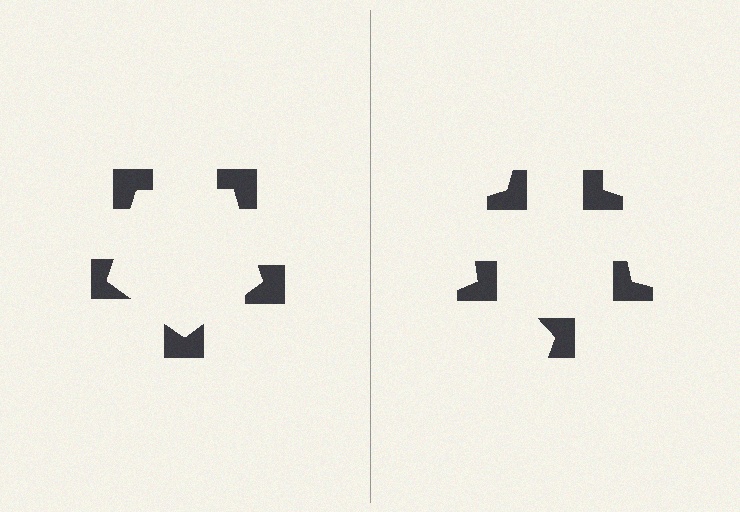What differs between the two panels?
The notched squares are positioned identically on both sides; only the wedge orientations differ. On the left they align to a pentagon; on the right they are misaligned.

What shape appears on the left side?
An illusory pentagon.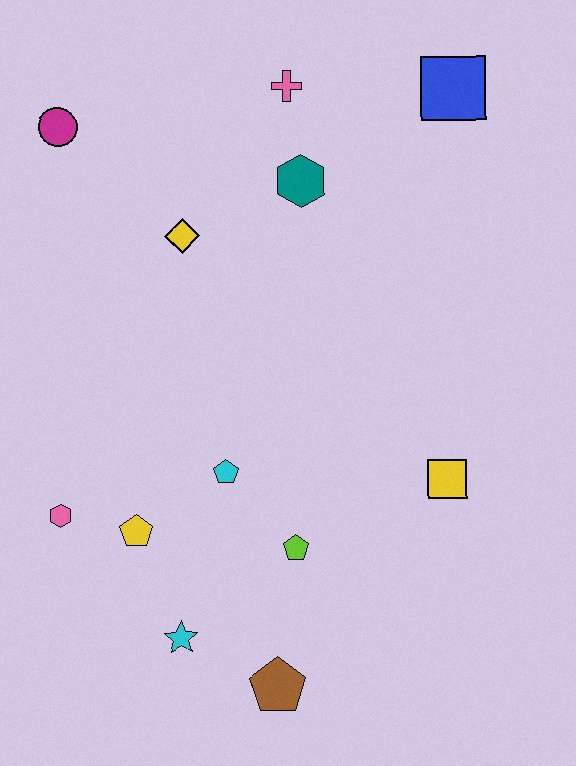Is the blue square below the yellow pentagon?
No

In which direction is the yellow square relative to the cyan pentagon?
The yellow square is to the right of the cyan pentagon.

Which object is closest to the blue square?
The pink cross is closest to the blue square.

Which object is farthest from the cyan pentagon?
The blue square is farthest from the cyan pentagon.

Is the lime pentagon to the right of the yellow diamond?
Yes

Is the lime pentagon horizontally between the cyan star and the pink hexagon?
No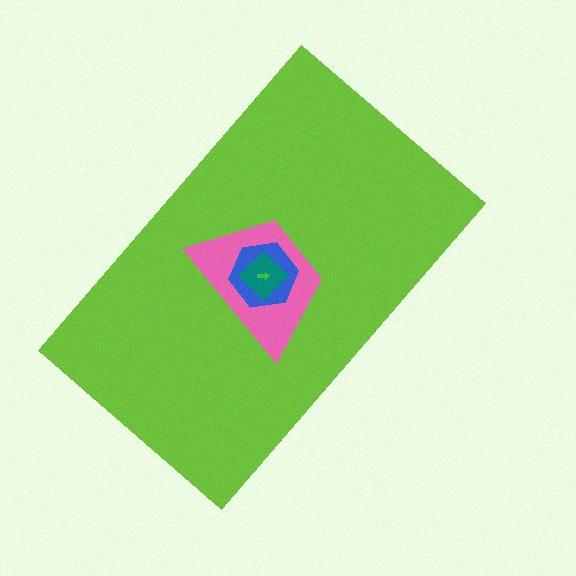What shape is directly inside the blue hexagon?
The teal diamond.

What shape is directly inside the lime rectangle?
The pink trapezoid.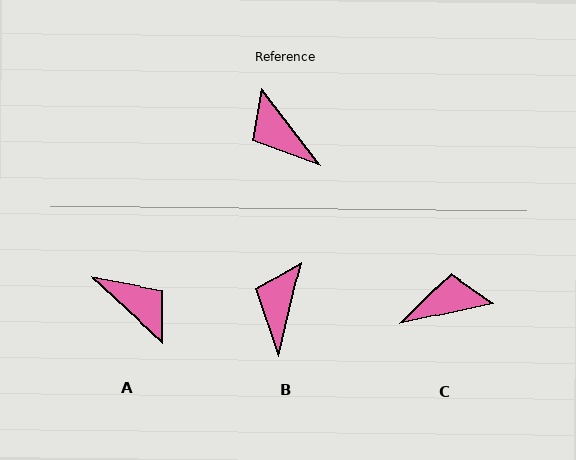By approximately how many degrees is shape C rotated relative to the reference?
Approximately 114 degrees clockwise.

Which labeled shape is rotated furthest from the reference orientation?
A, about 170 degrees away.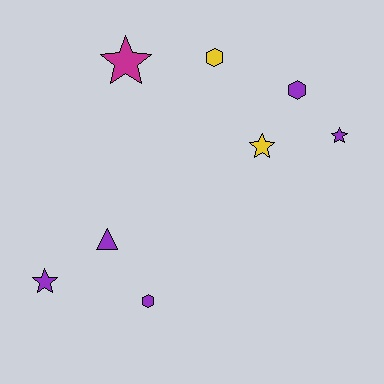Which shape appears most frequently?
Star, with 4 objects.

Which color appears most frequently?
Purple, with 5 objects.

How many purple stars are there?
There are 2 purple stars.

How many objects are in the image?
There are 8 objects.